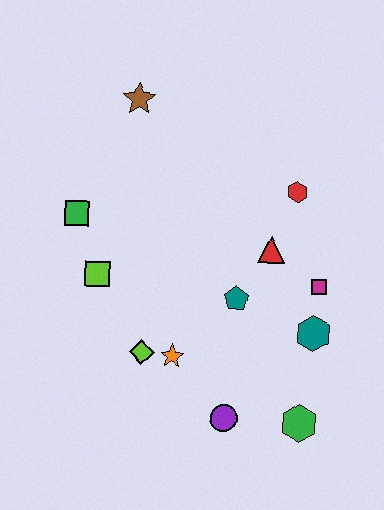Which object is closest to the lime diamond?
The orange star is closest to the lime diamond.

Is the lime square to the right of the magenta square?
No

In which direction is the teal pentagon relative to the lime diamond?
The teal pentagon is to the right of the lime diamond.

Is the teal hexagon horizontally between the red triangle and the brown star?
No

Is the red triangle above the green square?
No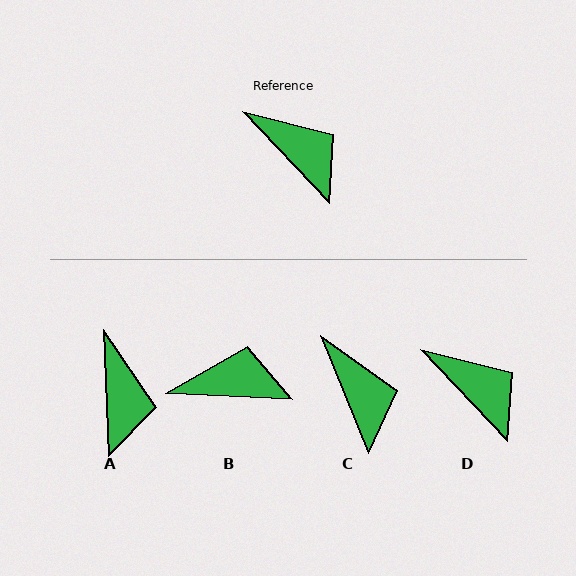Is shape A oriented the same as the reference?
No, it is off by about 41 degrees.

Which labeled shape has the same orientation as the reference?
D.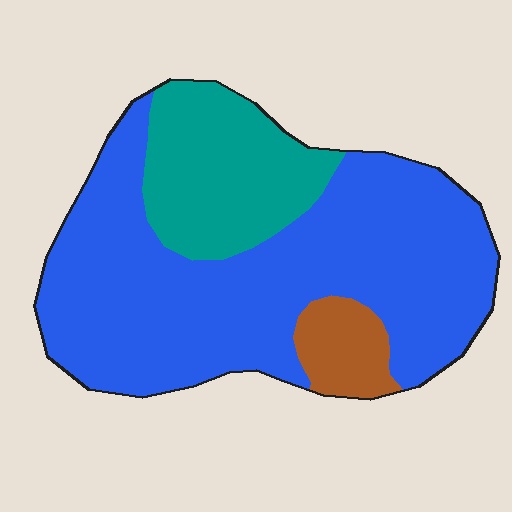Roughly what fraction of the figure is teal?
Teal takes up about one quarter (1/4) of the figure.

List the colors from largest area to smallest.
From largest to smallest: blue, teal, brown.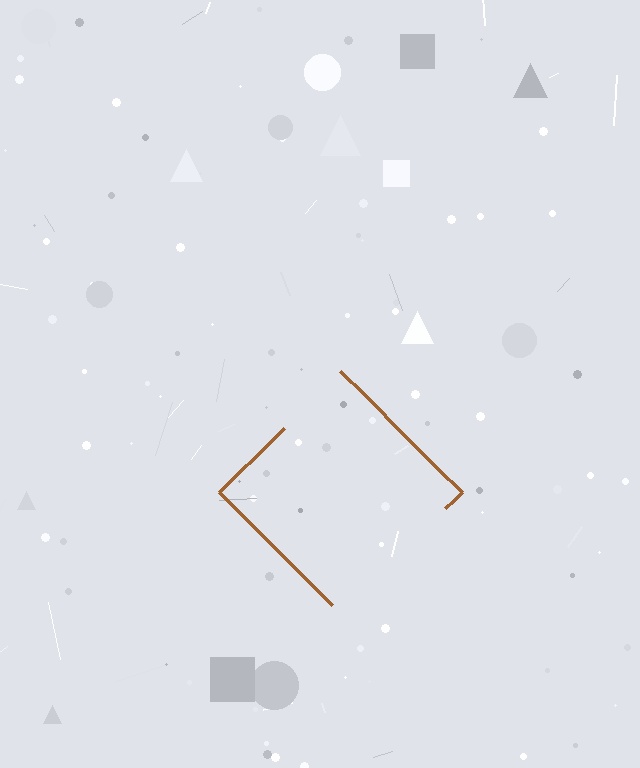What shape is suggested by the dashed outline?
The dashed outline suggests a diamond.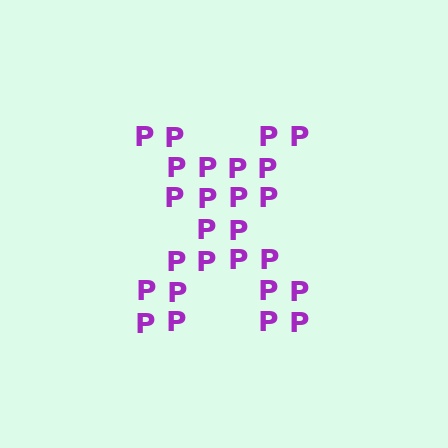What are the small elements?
The small elements are letter P's.